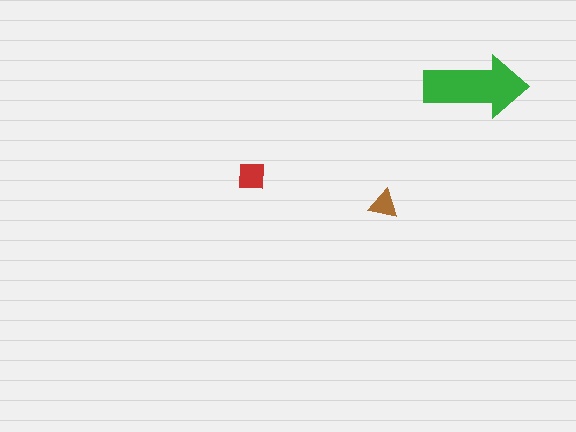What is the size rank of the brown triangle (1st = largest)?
3rd.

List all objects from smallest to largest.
The brown triangle, the red square, the green arrow.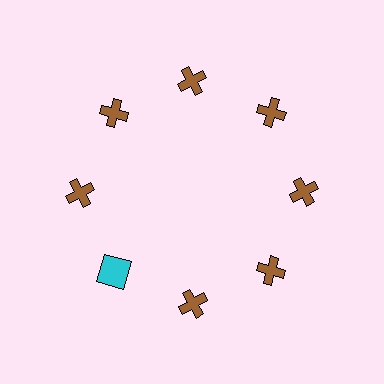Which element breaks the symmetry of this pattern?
The cyan square at roughly the 8 o'clock position breaks the symmetry. All other shapes are brown crosses.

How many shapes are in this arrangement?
There are 8 shapes arranged in a ring pattern.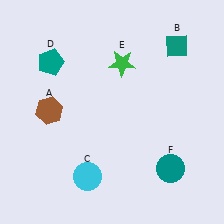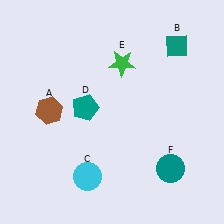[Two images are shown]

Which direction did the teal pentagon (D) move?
The teal pentagon (D) moved down.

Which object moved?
The teal pentagon (D) moved down.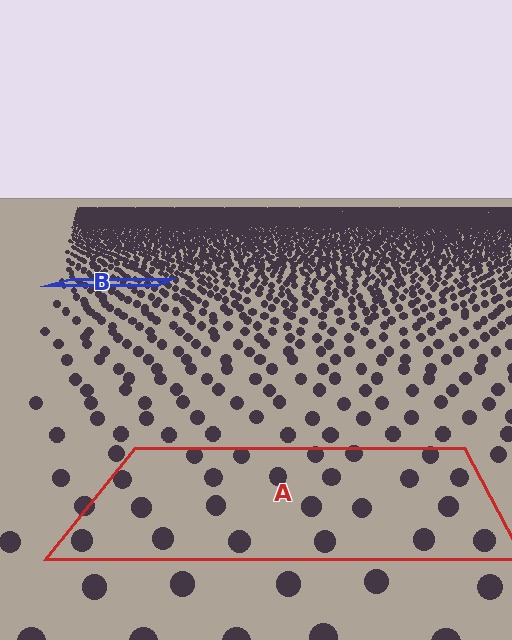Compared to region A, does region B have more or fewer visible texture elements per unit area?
Region B has more texture elements per unit area — they are packed more densely because it is farther away.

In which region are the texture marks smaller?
The texture marks are smaller in region B, because it is farther away.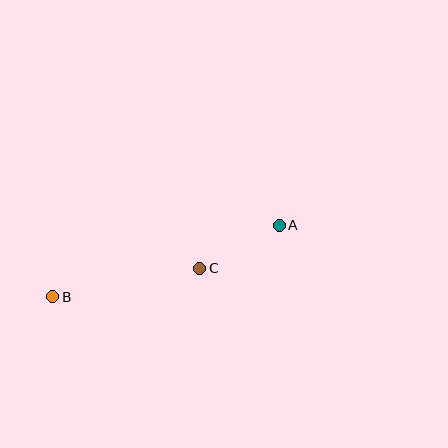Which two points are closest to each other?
Points A and C are closest to each other.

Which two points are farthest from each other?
Points A and B are farthest from each other.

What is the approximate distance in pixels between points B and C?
The distance between B and C is approximately 150 pixels.